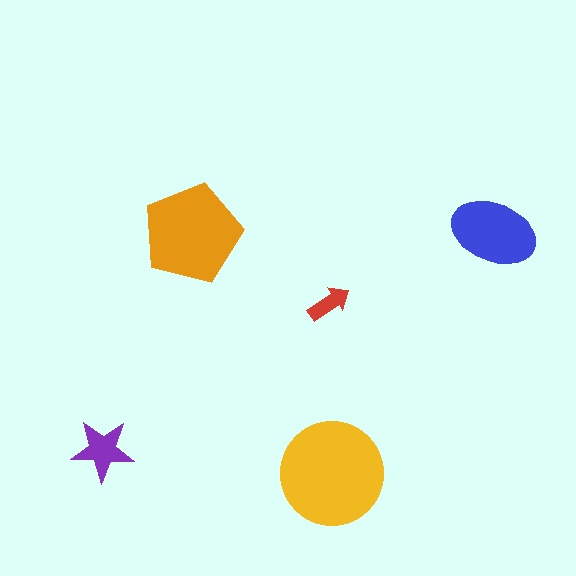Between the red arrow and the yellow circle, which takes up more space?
The yellow circle.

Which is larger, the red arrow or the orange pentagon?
The orange pentagon.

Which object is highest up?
The blue ellipse is topmost.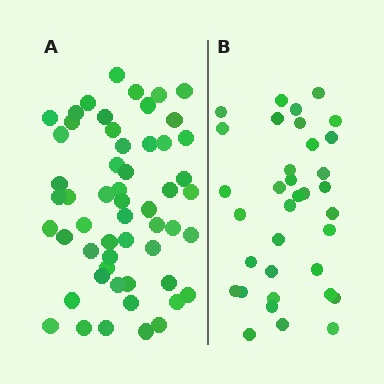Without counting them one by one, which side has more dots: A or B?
Region A (the left region) has more dots.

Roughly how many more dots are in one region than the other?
Region A has approximately 20 more dots than region B.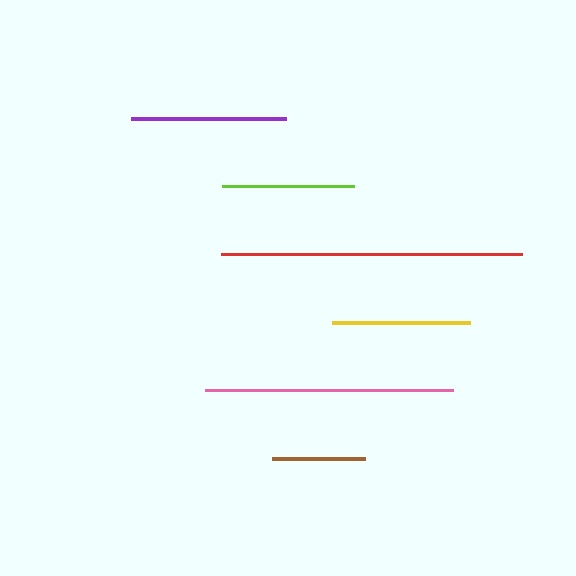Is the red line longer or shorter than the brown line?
The red line is longer than the brown line.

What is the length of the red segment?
The red segment is approximately 301 pixels long.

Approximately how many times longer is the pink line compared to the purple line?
The pink line is approximately 1.6 times the length of the purple line.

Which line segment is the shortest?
The brown line is the shortest at approximately 93 pixels.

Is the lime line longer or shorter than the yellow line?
The yellow line is longer than the lime line.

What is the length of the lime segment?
The lime segment is approximately 132 pixels long.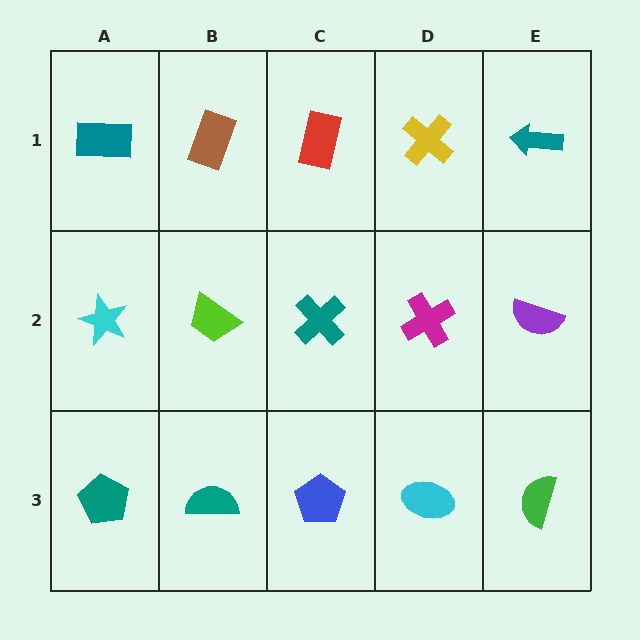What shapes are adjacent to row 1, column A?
A cyan star (row 2, column A), a brown rectangle (row 1, column B).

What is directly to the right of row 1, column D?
A teal arrow.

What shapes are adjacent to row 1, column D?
A magenta cross (row 2, column D), a red rectangle (row 1, column C), a teal arrow (row 1, column E).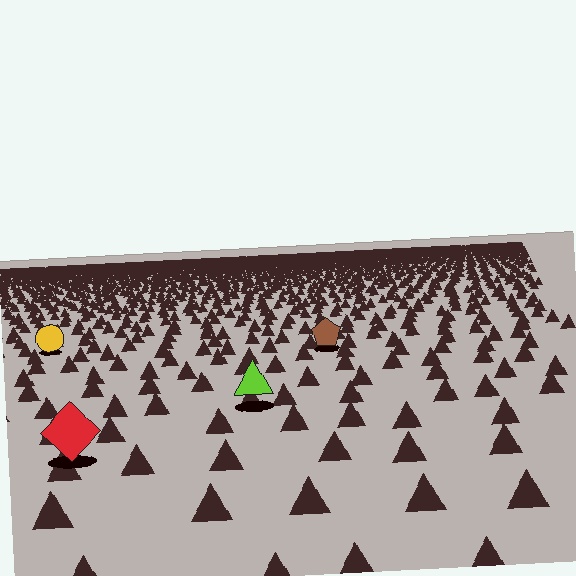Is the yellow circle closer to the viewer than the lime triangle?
No. The lime triangle is closer — you can tell from the texture gradient: the ground texture is coarser near it.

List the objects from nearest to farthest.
From nearest to farthest: the red diamond, the lime triangle, the brown pentagon, the yellow circle.